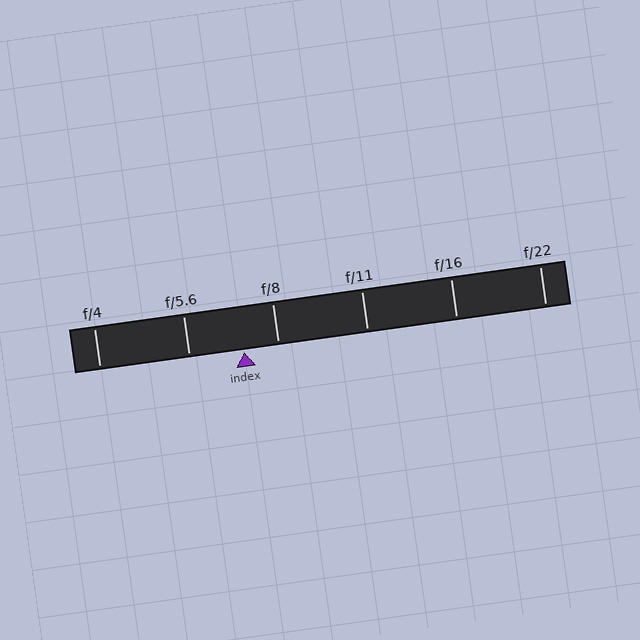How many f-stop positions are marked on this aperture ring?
There are 6 f-stop positions marked.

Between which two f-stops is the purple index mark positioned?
The index mark is between f/5.6 and f/8.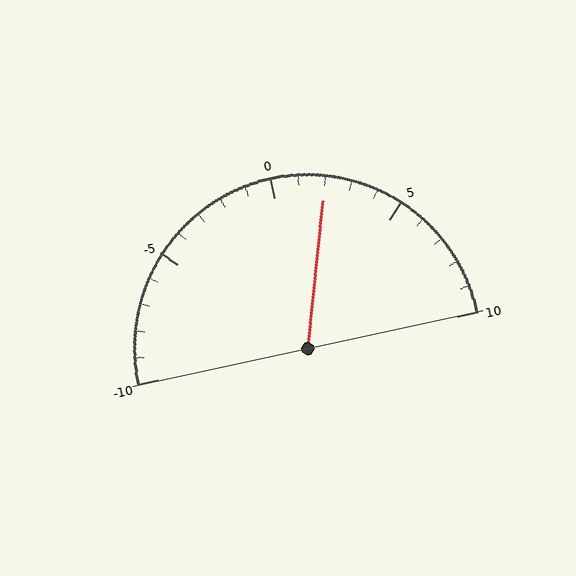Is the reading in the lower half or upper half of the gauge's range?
The reading is in the upper half of the range (-10 to 10).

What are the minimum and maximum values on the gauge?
The gauge ranges from -10 to 10.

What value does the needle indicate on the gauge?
The needle indicates approximately 2.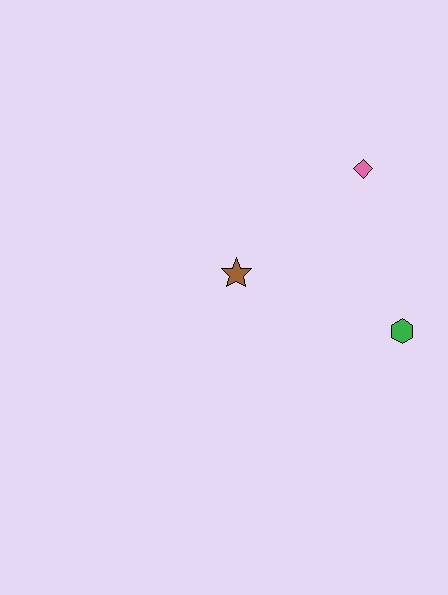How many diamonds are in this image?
There is 1 diamond.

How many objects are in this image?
There are 3 objects.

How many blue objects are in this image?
There are no blue objects.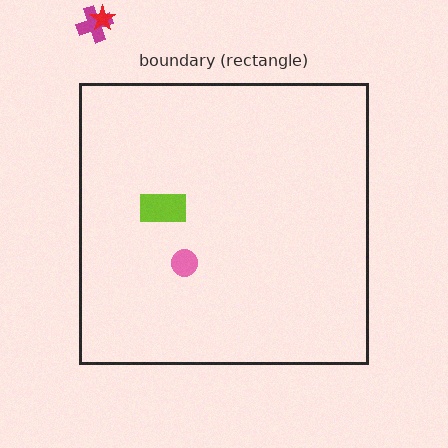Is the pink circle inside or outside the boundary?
Inside.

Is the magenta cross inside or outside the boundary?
Outside.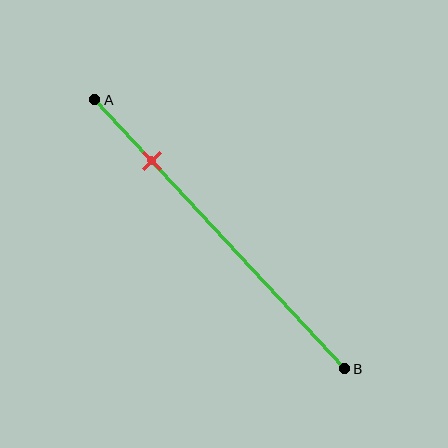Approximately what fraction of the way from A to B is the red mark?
The red mark is approximately 25% of the way from A to B.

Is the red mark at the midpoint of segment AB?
No, the mark is at about 25% from A, not at the 50% midpoint.